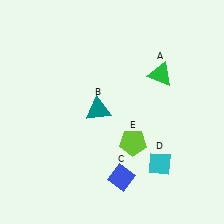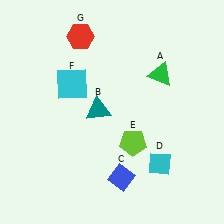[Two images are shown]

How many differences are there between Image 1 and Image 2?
There are 2 differences between the two images.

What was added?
A cyan square (F), a red hexagon (G) were added in Image 2.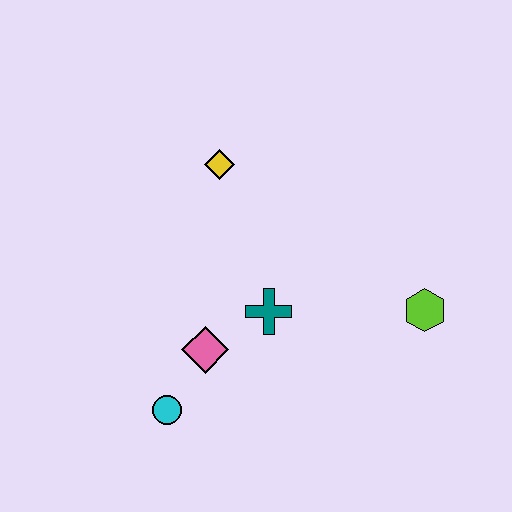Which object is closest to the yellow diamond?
The teal cross is closest to the yellow diamond.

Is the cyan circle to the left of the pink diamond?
Yes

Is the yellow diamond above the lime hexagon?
Yes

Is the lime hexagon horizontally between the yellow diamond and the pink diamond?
No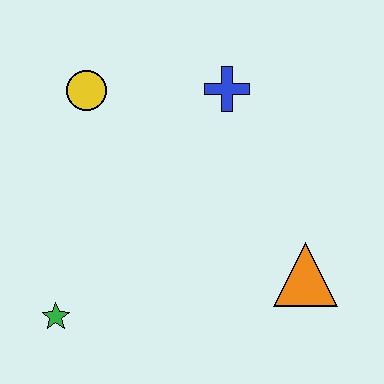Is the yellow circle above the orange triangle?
Yes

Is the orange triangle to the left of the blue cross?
No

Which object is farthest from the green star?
The blue cross is farthest from the green star.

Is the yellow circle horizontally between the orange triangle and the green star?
Yes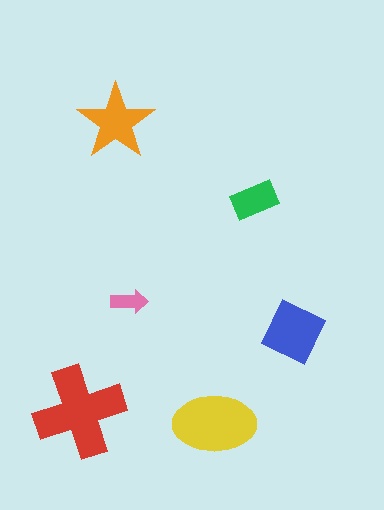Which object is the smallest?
The pink arrow.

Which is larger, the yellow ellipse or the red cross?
The red cross.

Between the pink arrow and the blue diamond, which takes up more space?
The blue diamond.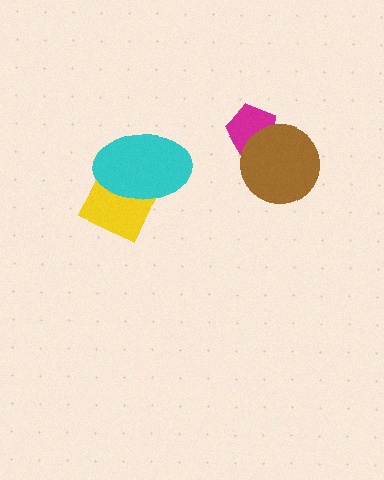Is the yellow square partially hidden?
Yes, it is partially covered by another shape.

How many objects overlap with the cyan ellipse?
1 object overlaps with the cyan ellipse.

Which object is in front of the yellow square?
The cyan ellipse is in front of the yellow square.